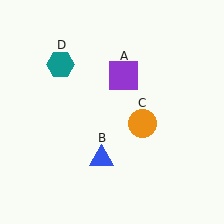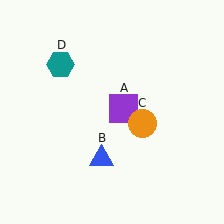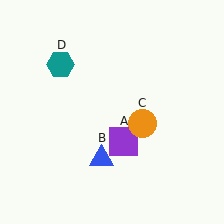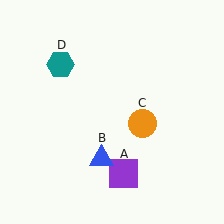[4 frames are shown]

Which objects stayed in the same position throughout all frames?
Blue triangle (object B) and orange circle (object C) and teal hexagon (object D) remained stationary.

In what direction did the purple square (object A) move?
The purple square (object A) moved down.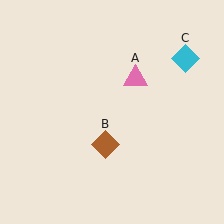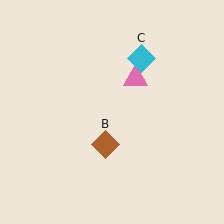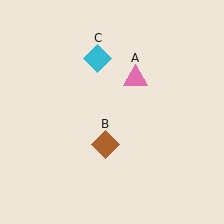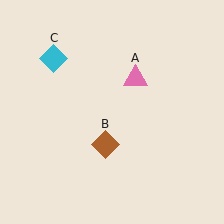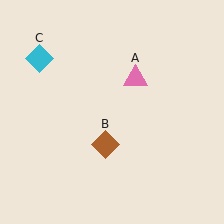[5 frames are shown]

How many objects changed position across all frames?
1 object changed position: cyan diamond (object C).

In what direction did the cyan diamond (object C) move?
The cyan diamond (object C) moved left.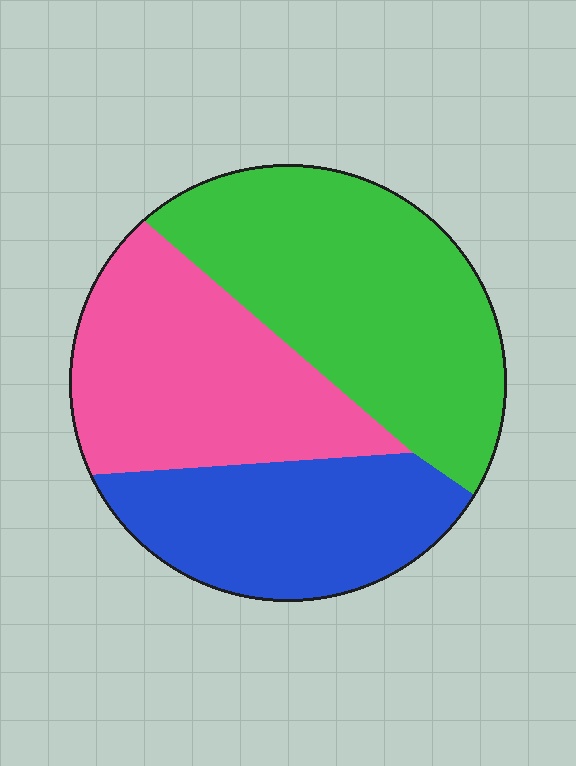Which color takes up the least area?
Blue, at roughly 25%.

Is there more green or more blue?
Green.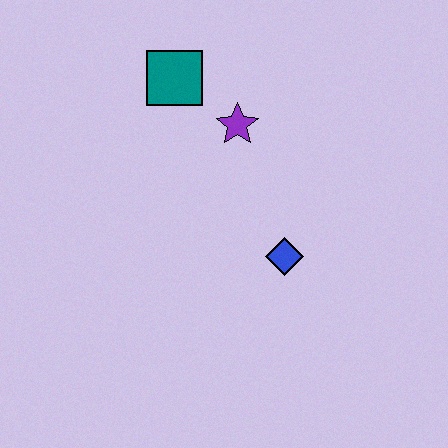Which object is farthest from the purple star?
The blue diamond is farthest from the purple star.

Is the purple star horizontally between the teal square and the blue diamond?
Yes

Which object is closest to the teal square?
The purple star is closest to the teal square.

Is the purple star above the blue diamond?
Yes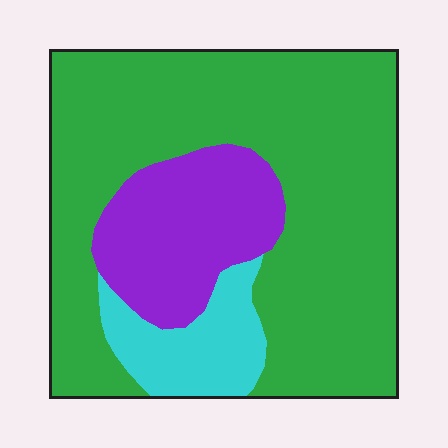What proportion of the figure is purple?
Purple covers 20% of the figure.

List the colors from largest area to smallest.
From largest to smallest: green, purple, cyan.